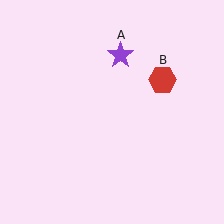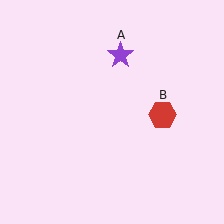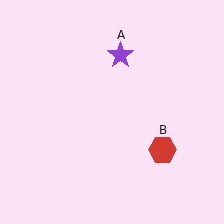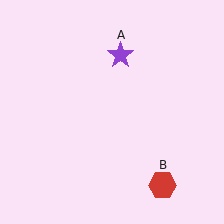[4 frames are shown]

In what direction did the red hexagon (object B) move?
The red hexagon (object B) moved down.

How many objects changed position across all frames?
1 object changed position: red hexagon (object B).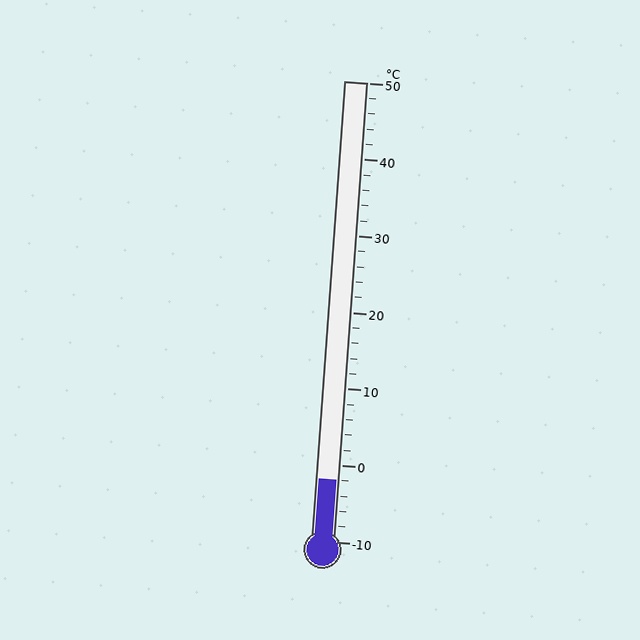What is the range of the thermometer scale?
The thermometer scale ranges from -10°C to 50°C.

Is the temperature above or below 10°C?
The temperature is below 10°C.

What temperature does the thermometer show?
The thermometer shows approximately -2°C.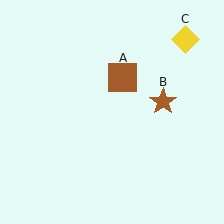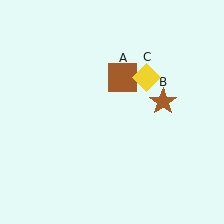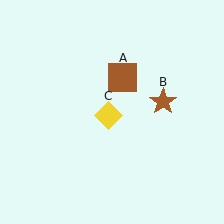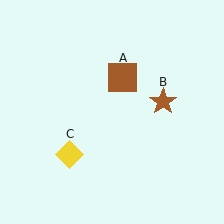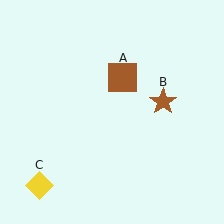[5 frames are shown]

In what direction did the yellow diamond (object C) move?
The yellow diamond (object C) moved down and to the left.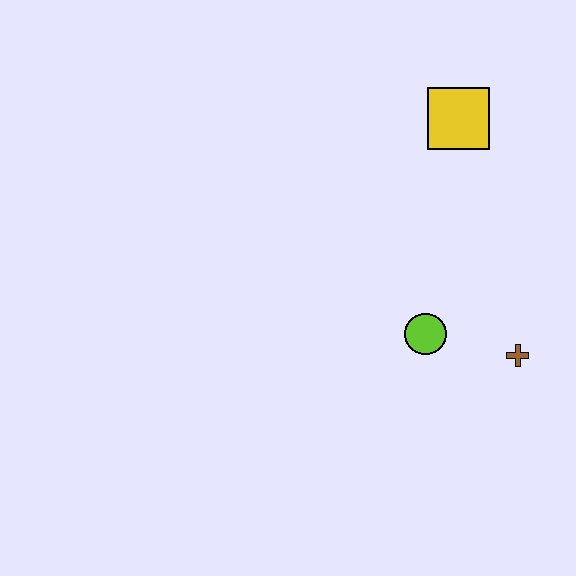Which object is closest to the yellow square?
The lime circle is closest to the yellow square.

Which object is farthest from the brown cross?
The yellow square is farthest from the brown cross.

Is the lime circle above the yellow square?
No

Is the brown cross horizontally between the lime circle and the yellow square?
No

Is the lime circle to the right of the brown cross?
No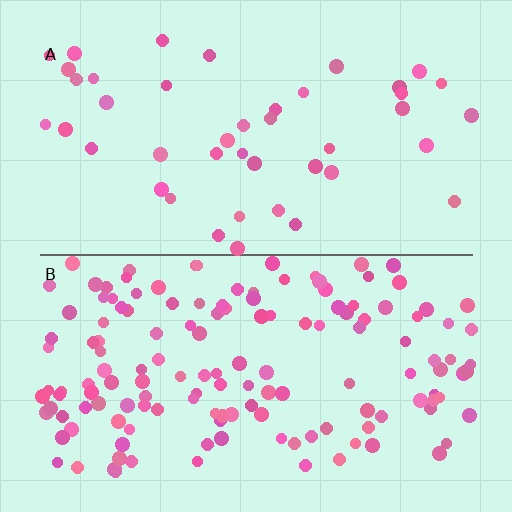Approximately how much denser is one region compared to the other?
Approximately 3.4× — region B over region A.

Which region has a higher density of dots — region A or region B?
B (the bottom).